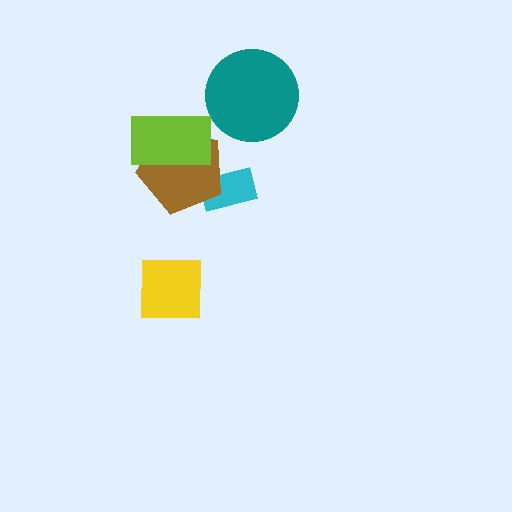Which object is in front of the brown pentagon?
The lime rectangle is in front of the brown pentagon.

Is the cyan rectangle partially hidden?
Yes, it is partially covered by another shape.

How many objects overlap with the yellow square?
0 objects overlap with the yellow square.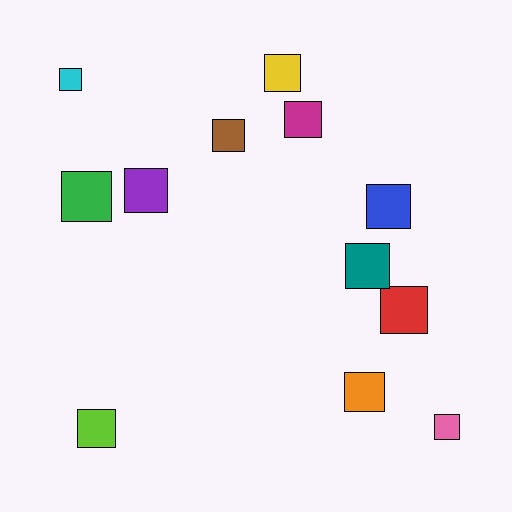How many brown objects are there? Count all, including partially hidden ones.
There is 1 brown object.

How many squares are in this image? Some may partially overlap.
There are 12 squares.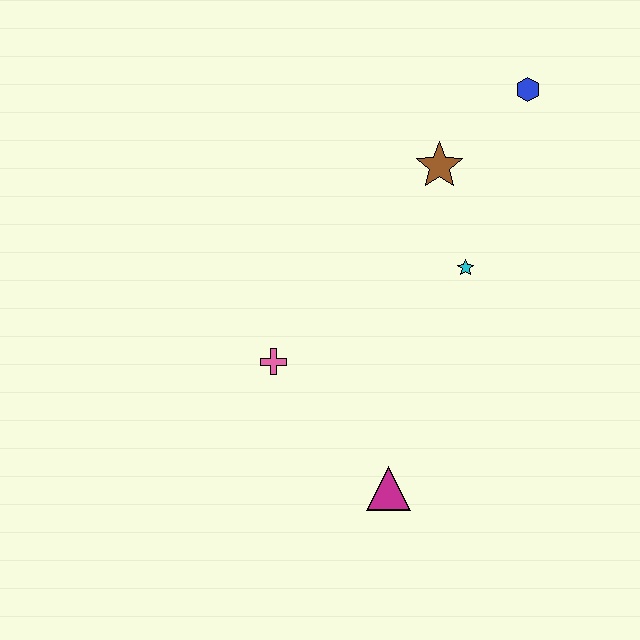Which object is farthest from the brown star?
The magenta triangle is farthest from the brown star.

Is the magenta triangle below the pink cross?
Yes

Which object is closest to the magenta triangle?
The pink cross is closest to the magenta triangle.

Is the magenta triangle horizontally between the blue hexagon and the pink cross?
Yes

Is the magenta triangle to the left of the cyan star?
Yes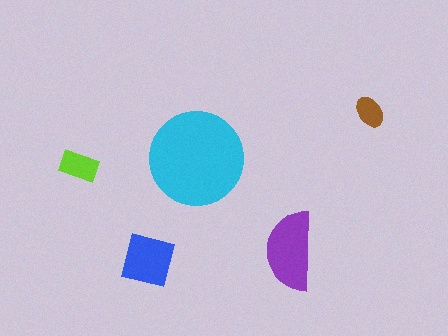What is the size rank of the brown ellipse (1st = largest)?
5th.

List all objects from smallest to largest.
The brown ellipse, the lime rectangle, the blue square, the purple semicircle, the cyan circle.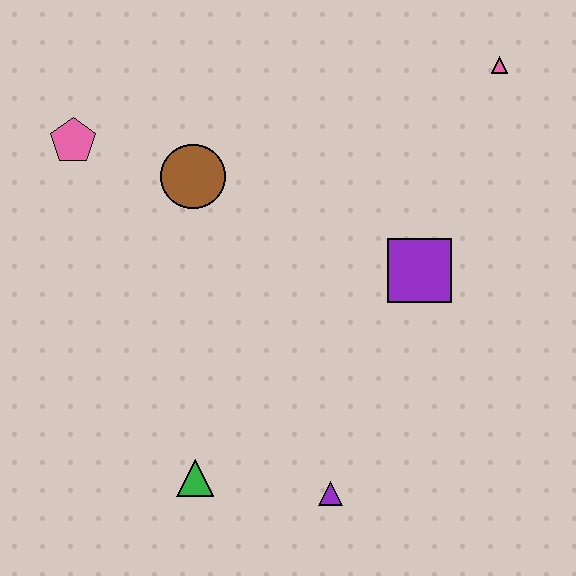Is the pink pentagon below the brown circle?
No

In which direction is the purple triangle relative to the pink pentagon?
The purple triangle is below the pink pentagon.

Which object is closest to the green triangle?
The purple triangle is closest to the green triangle.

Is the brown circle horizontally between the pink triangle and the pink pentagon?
Yes